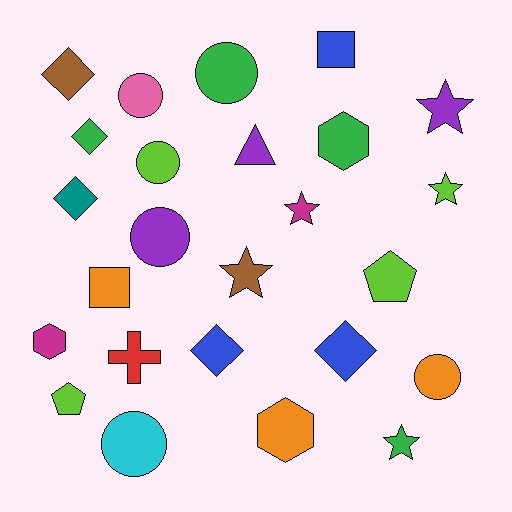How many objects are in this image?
There are 25 objects.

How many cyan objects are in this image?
There is 1 cyan object.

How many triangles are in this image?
There is 1 triangle.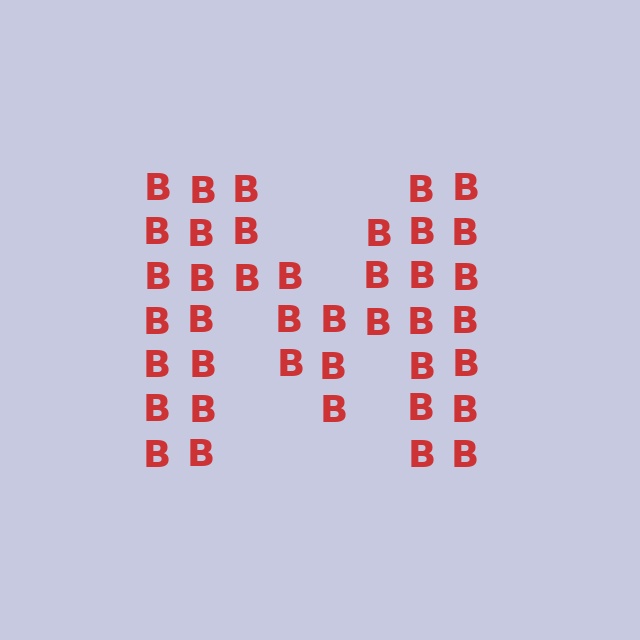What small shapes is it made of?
It is made of small letter B's.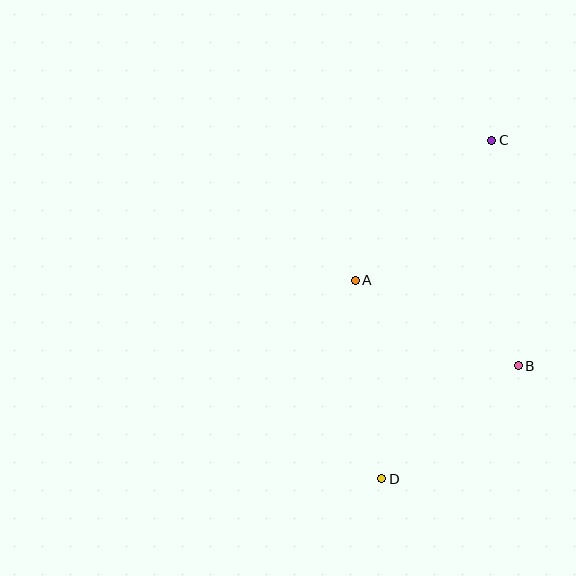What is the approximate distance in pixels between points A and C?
The distance between A and C is approximately 196 pixels.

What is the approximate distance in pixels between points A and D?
The distance between A and D is approximately 200 pixels.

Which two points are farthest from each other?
Points C and D are farthest from each other.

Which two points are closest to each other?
Points B and D are closest to each other.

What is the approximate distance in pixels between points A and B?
The distance between A and B is approximately 184 pixels.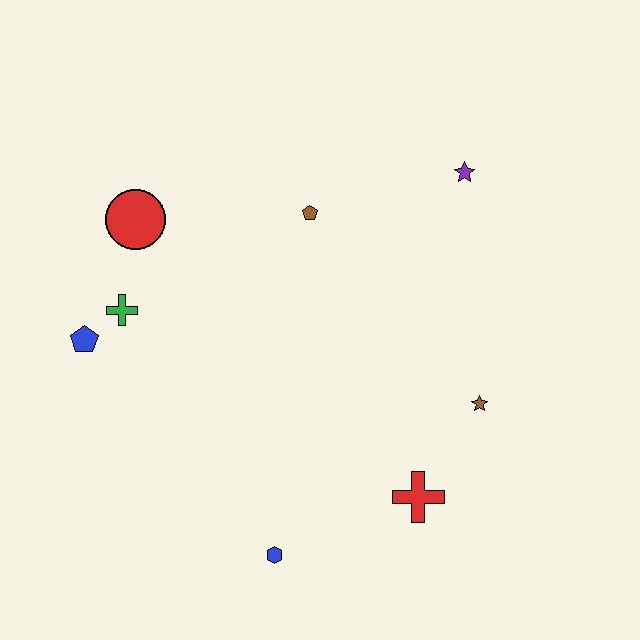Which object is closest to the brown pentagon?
The purple star is closest to the brown pentagon.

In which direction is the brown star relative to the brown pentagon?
The brown star is below the brown pentagon.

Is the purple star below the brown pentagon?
No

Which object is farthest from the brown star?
The blue pentagon is farthest from the brown star.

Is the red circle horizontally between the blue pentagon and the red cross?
Yes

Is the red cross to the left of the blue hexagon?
No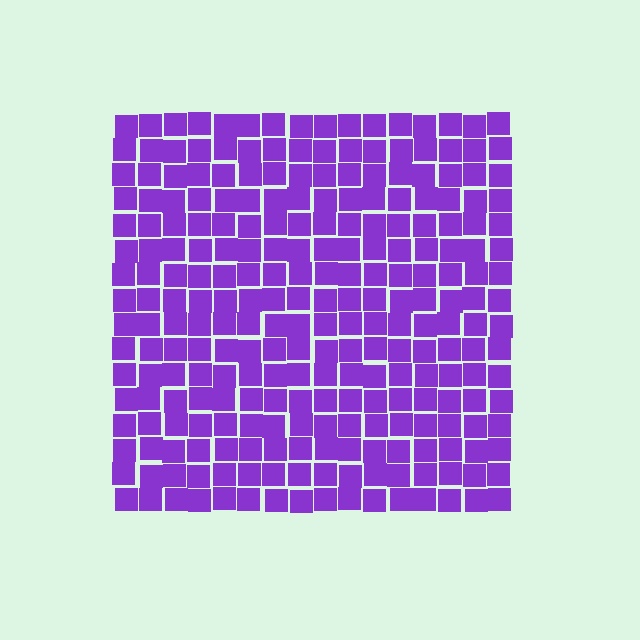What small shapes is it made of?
It is made of small squares.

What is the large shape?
The large shape is a square.